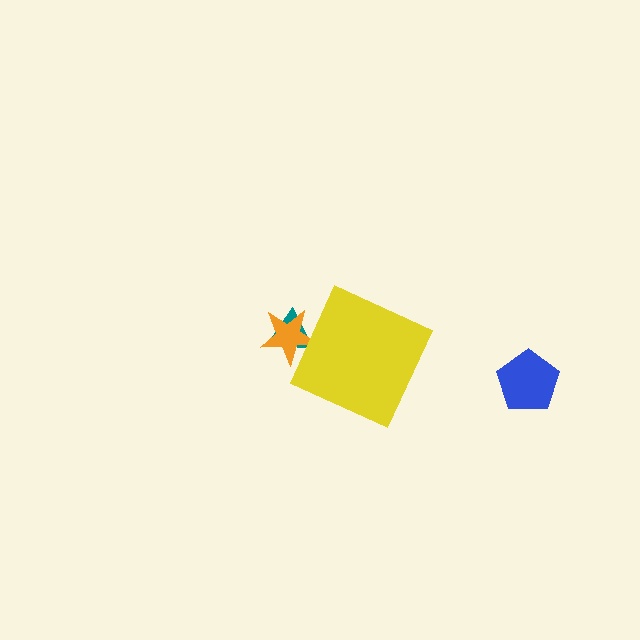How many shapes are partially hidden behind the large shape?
2 shapes are partially hidden.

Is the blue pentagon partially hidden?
No, the blue pentagon is fully visible.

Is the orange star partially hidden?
Yes, the orange star is partially hidden behind the yellow diamond.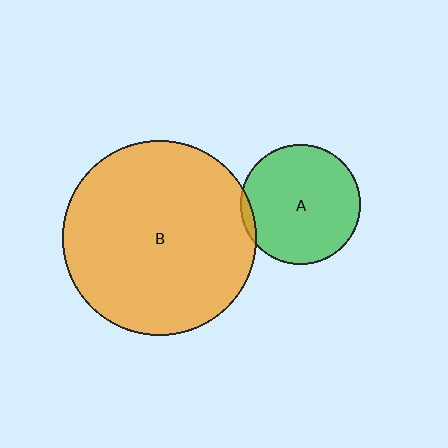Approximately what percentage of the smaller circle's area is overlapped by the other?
Approximately 5%.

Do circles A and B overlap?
Yes.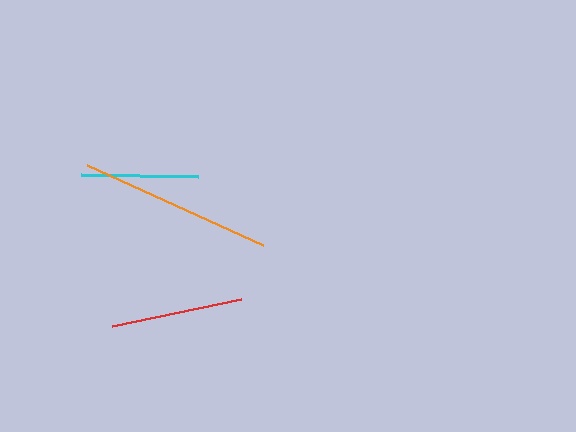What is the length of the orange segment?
The orange segment is approximately 193 pixels long.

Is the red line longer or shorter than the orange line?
The orange line is longer than the red line.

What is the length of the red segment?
The red segment is approximately 132 pixels long.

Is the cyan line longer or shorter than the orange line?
The orange line is longer than the cyan line.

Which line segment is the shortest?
The cyan line is the shortest at approximately 117 pixels.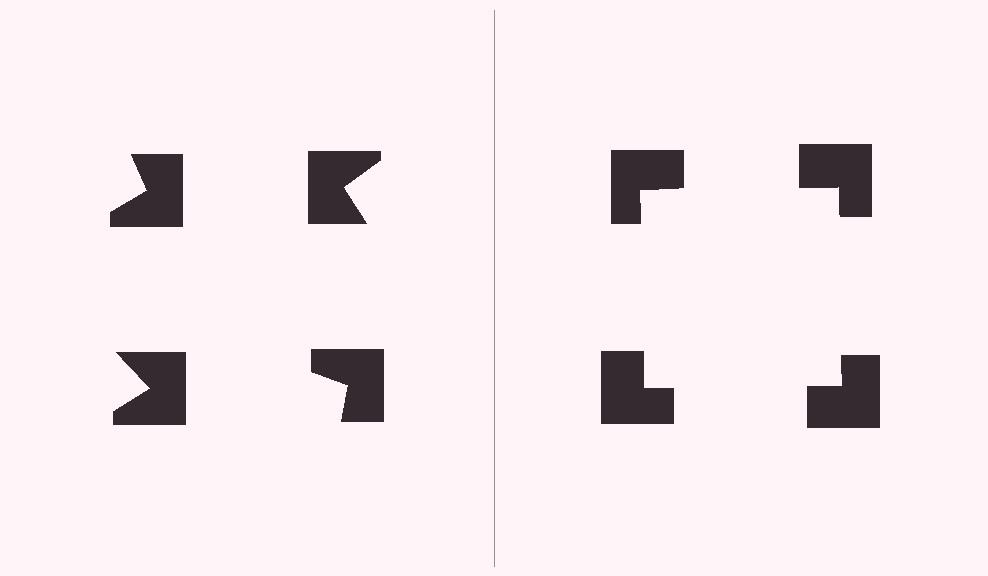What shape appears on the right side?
An illusory square.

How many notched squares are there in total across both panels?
8 — 4 on each side.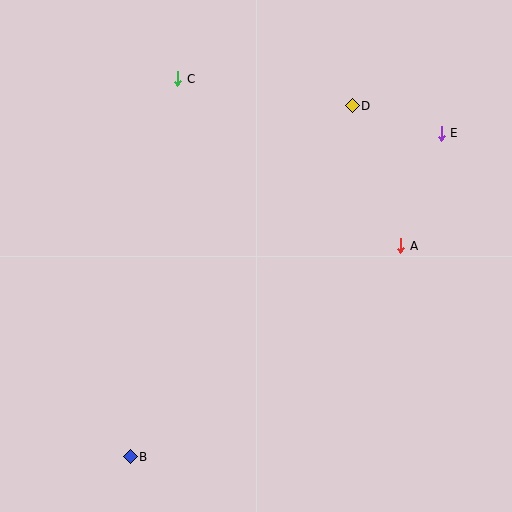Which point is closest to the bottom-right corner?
Point A is closest to the bottom-right corner.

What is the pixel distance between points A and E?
The distance between A and E is 120 pixels.